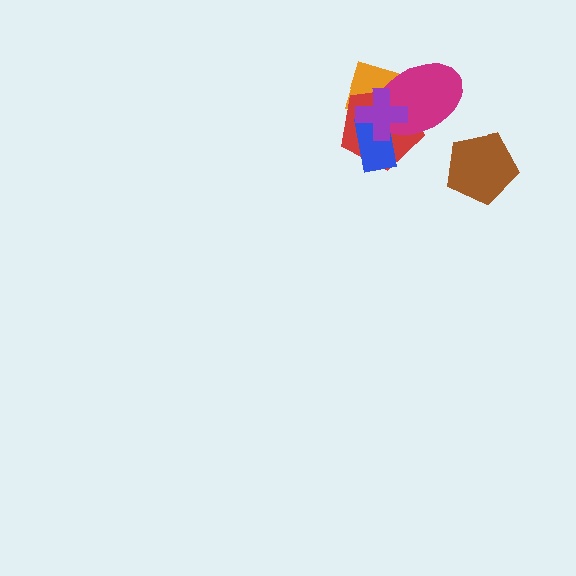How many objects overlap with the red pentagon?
4 objects overlap with the red pentagon.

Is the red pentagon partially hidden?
Yes, it is partially covered by another shape.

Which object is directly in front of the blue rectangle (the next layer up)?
The magenta ellipse is directly in front of the blue rectangle.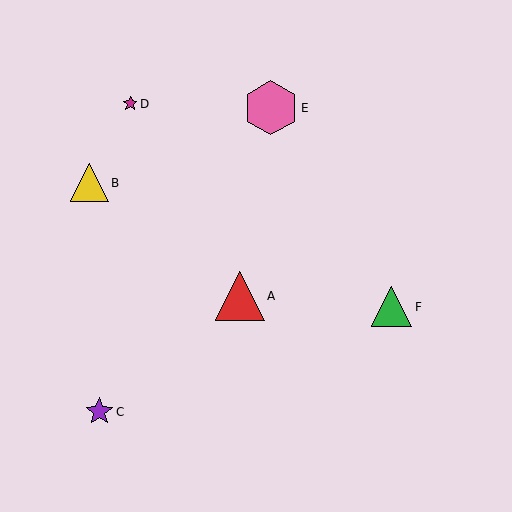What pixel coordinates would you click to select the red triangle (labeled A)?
Click at (240, 296) to select the red triangle A.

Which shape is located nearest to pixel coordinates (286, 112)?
The pink hexagon (labeled E) at (271, 108) is nearest to that location.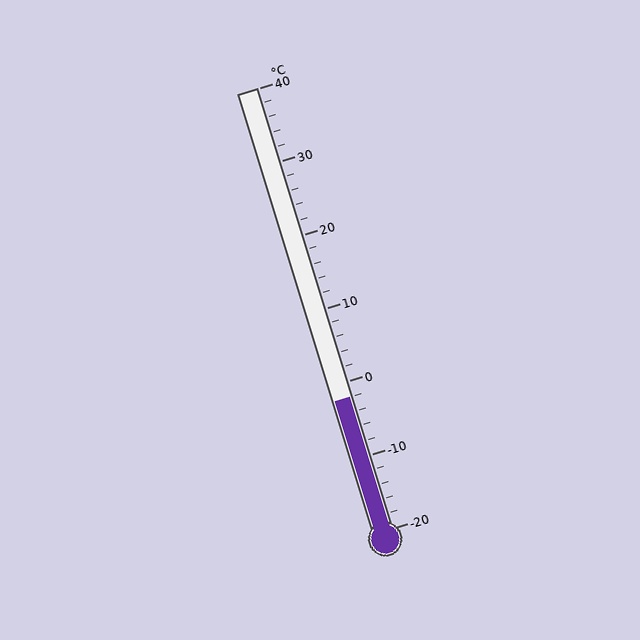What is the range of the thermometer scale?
The thermometer scale ranges from -20°C to 40°C.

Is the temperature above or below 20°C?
The temperature is below 20°C.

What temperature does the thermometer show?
The thermometer shows approximately -2°C.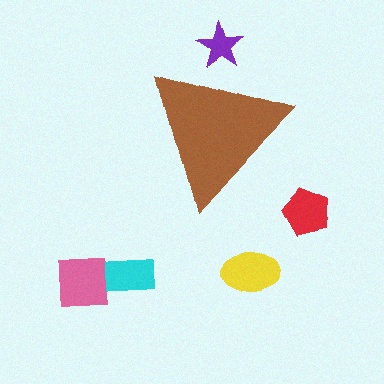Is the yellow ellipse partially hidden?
No, the yellow ellipse is fully visible.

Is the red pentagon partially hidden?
No, the red pentagon is fully visible.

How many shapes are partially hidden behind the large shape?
1 shape is partially hidden.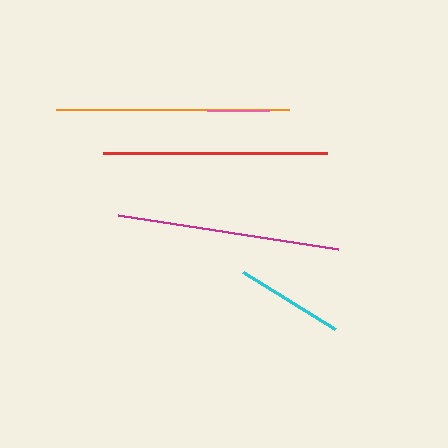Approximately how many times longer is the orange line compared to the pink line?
The orange line is approximately 3.8 times the length of the pink line.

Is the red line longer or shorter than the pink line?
The red line is longer than the pink line.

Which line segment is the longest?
The orange line is the longest at approximately 233 pixels.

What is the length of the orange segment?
The orange segment is approximately 233 pixels long.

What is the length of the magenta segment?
The magenta segment is approximately 223 pixels long.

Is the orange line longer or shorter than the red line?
The orange line is longer than the red line.